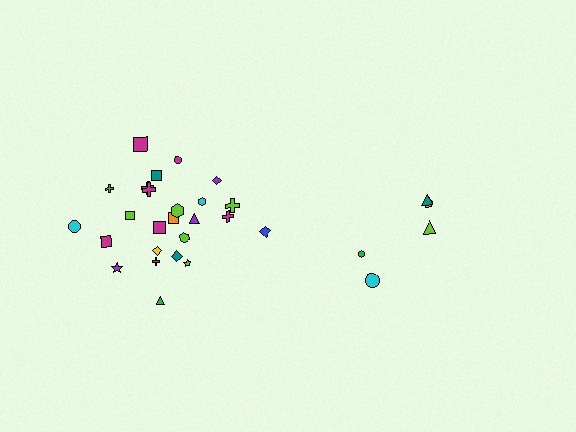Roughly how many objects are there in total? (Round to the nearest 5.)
Roughly 30 objects in total.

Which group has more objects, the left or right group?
The left group.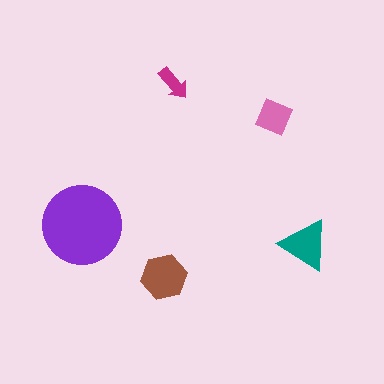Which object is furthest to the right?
The teal triangle is rightmost.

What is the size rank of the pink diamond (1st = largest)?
4th.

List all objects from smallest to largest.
The magenta arrow, the pink diamond, the teal triangle, the brown hexagon, the purple circle.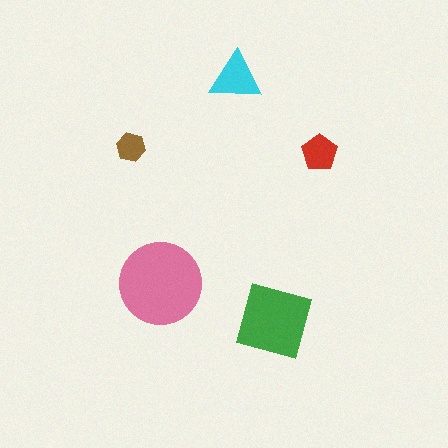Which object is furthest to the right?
The red pentagon is rightmost.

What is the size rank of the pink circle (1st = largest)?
1st.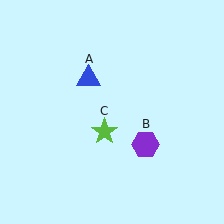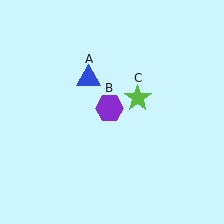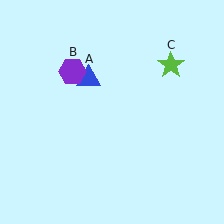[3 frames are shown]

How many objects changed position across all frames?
2 objects changed position: purple hexagon (object B), lime star (object C).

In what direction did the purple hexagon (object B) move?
The purple hexagon (object B) moved up and to the left.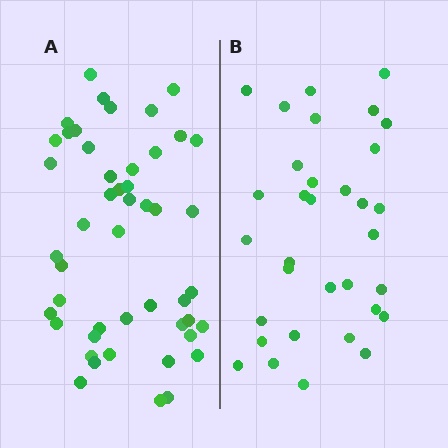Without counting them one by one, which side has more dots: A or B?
Region A (the left region) has more dots.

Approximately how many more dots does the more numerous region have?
Region A has approximately 15 more dots than region B.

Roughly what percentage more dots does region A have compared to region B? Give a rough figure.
About 45% more.